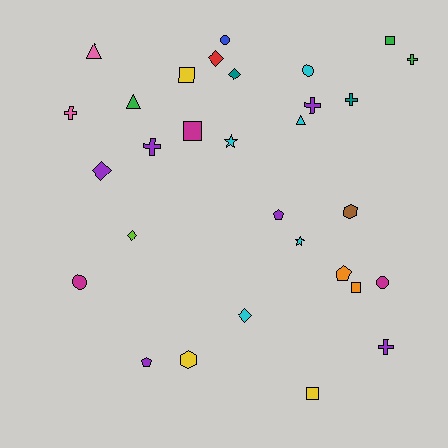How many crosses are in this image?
There are 6 crosses.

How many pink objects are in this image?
There are 2 pink objects.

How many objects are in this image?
There are 30 objects.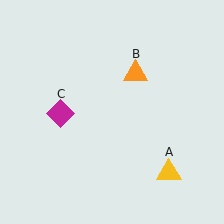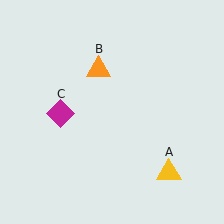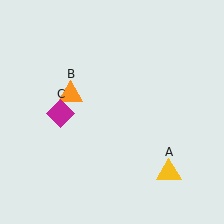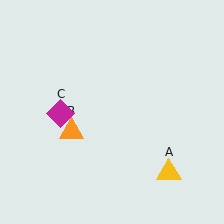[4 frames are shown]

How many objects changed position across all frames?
1 object changed position: orange triangle (object B).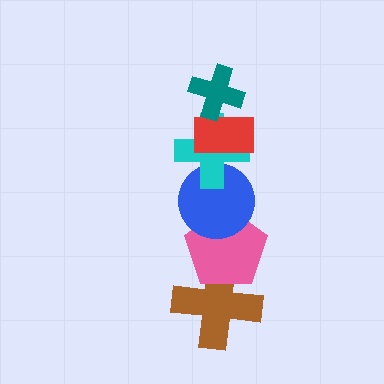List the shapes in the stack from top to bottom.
From top to bottom: the teal cross, the red rectangle, the cyan cross, the blue circle, the pink pentagon, the brown cross.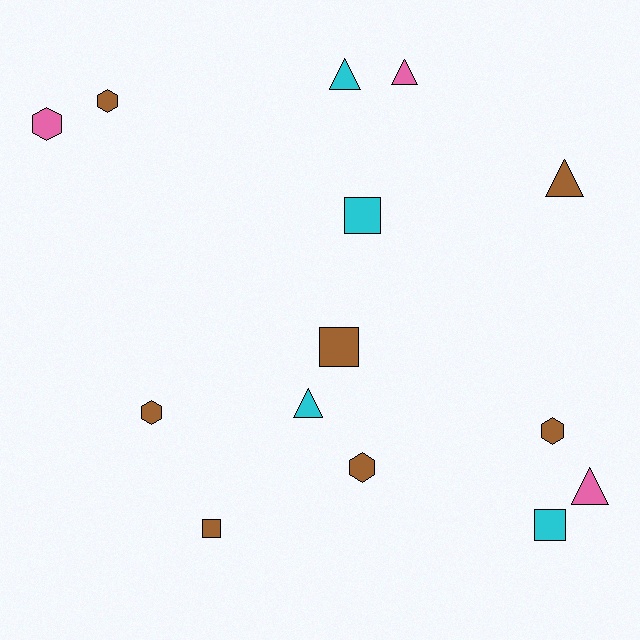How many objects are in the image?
There are 14 objects.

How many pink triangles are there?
There are 2 pink triangles.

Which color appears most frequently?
Brown, with 7 objects.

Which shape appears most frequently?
Triangle, with 5 objects.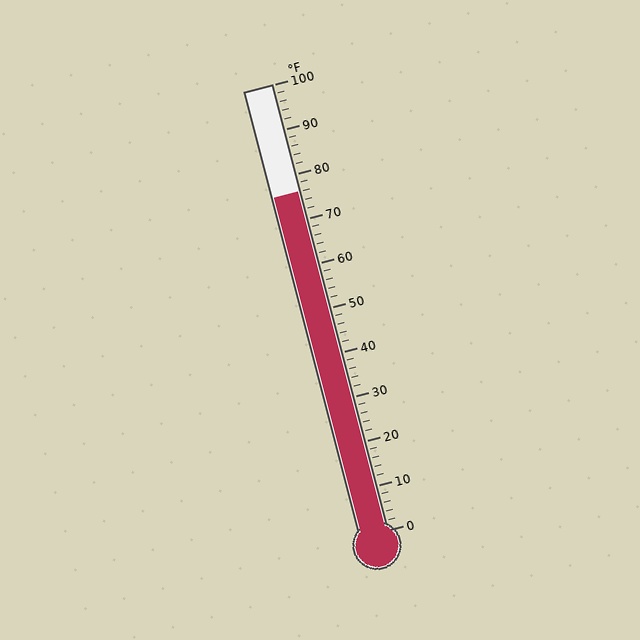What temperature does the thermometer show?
The thermometer shows approximately 76°F.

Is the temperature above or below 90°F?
The temperature is below 90°F.